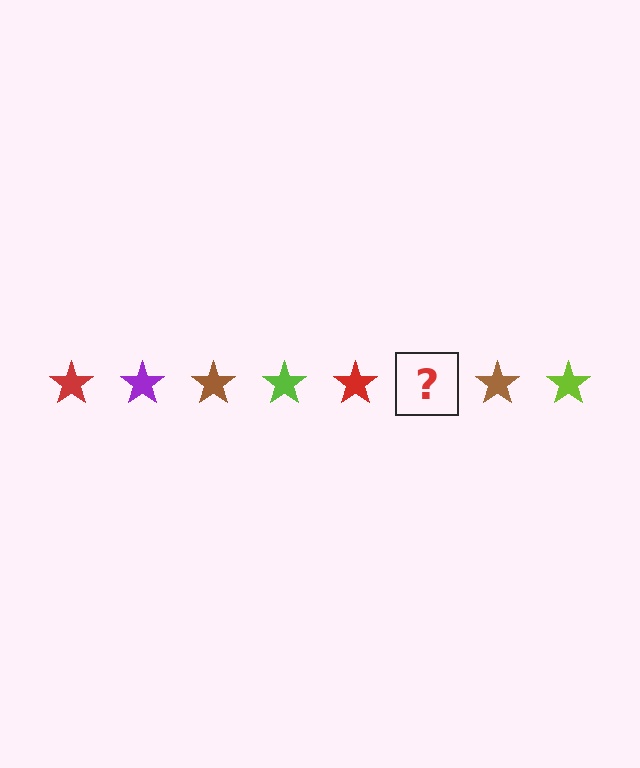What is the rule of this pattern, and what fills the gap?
The rule is that the pattern cycles through red, purple, brown, lime stars. The gap should be filled with a purple star.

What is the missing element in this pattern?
The missing element is a purple star.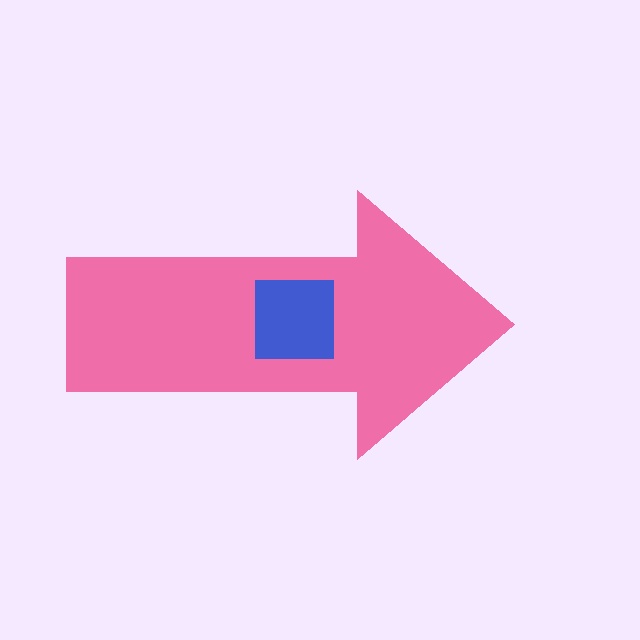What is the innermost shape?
The blue square.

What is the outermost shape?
The pink arrow.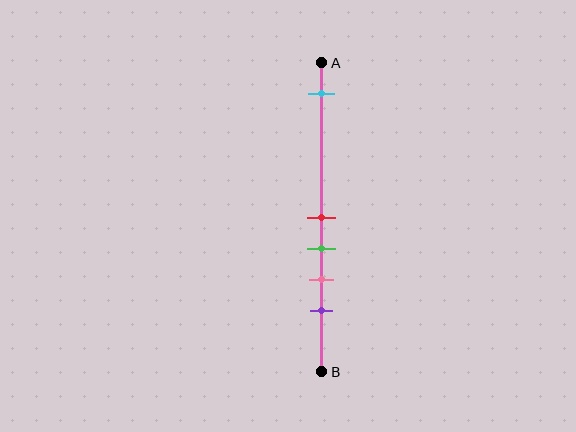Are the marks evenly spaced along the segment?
No, the marks are not evenly spaced.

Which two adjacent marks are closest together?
The red and green marks are the closest adjacent pair.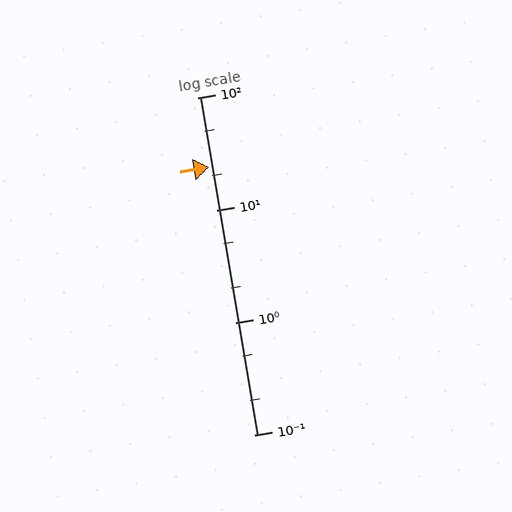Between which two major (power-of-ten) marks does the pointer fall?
The pointer is between 10 and 100.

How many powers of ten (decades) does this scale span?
The scale spans 3 decades, from 0.1 to 100.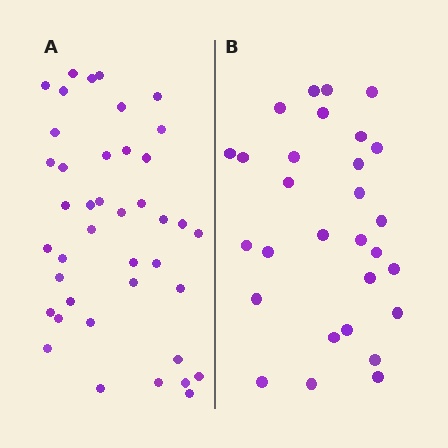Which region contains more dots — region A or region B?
Region A (the left region) has more dots.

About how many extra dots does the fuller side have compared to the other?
Region A has roughly 12 or so more dots than region B.